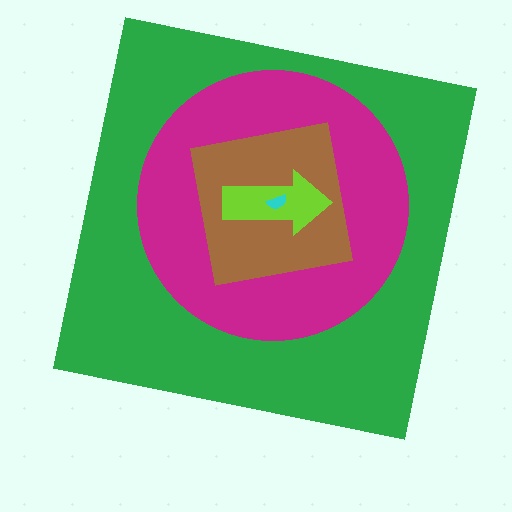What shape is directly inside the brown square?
The lime arrow.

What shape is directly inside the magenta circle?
The brown square.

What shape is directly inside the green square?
The magenta circle.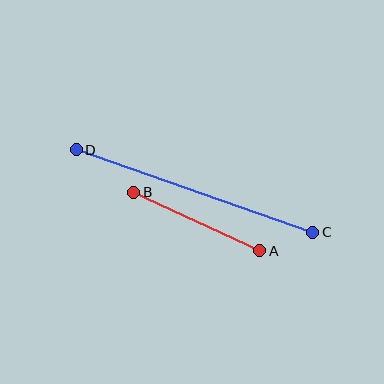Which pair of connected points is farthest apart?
Points C and D are farthest apart.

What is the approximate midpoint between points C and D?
The midpoint is at approximately (194, 191) pixels.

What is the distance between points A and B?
The distance is approximately 139 pixels.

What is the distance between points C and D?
The distance is approximately 251 pixels.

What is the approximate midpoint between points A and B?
The midpoint is at approximately (197, 221) pixels.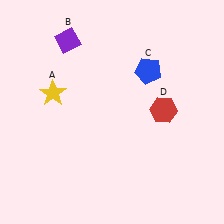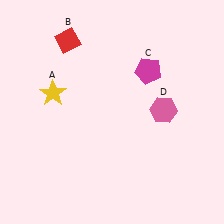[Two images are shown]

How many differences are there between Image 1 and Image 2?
There are 3 differences between the two images.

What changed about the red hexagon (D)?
In Image 1, D is red. In Image 2, it changed to pink.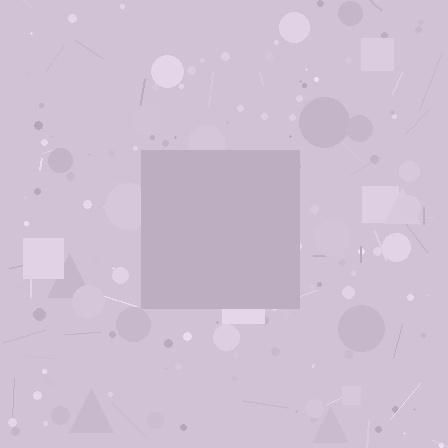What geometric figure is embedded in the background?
A square is embedded in the background.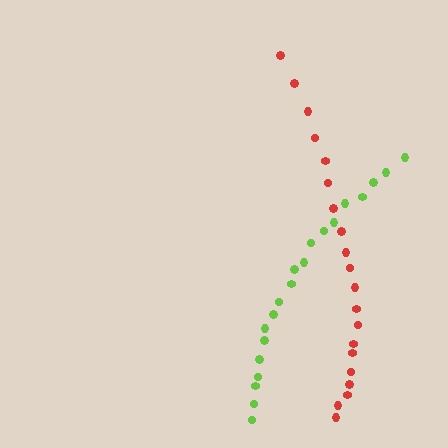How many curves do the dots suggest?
There are 2 distinct paths.